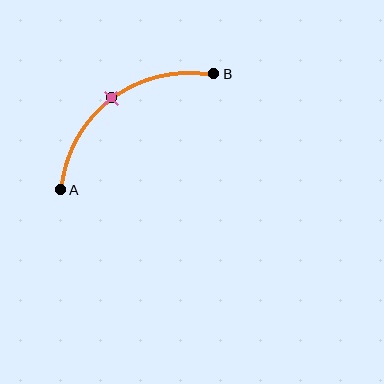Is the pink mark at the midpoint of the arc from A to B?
Yes. The pink mark lies on the arc at equal arc-length from both A and B — it is the arc midpoint.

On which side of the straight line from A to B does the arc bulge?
The arc bulges above and to the left of the straight line connecting A and B.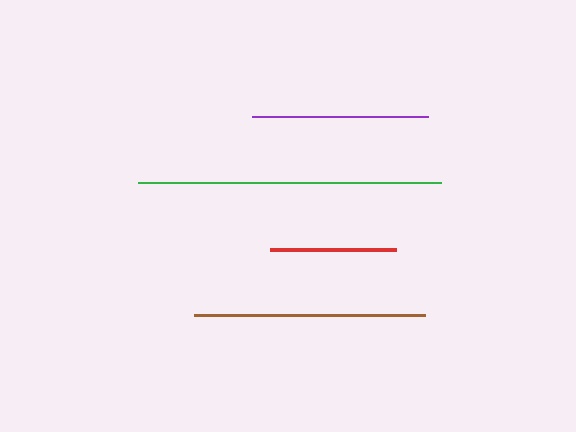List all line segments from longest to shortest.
From longest to shortest: green, brown, purple, red.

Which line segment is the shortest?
The red line is the shortest at approximately 126 pixels.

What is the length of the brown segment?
The brown segment is approximately 232 pixels long.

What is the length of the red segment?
The red segment is approximately 126 pixels long.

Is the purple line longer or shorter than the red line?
The purple line is longer than the red line.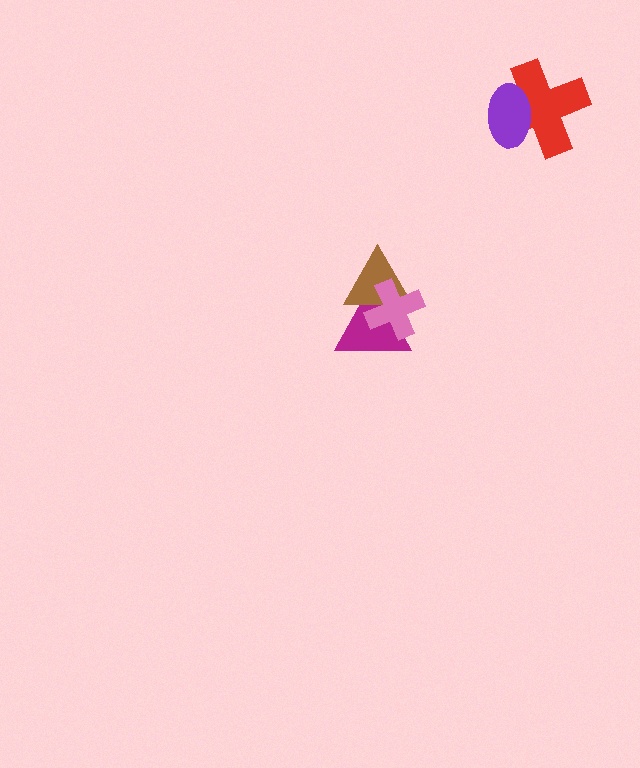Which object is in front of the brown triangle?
The pink cross is in front of the brown triangle.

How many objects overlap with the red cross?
1 object overlaps with the red cross.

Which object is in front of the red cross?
The purple ellipse is in front of the red cross.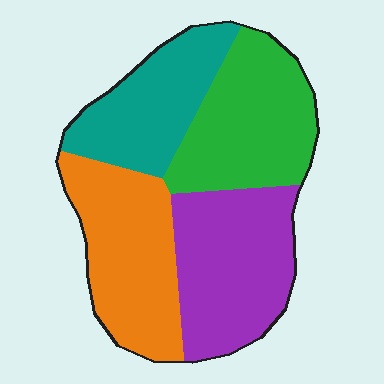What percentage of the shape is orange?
Orange takes up between a quarter and a half of the shape.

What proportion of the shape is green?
Green takes up about one quarter (1/4) of the shape.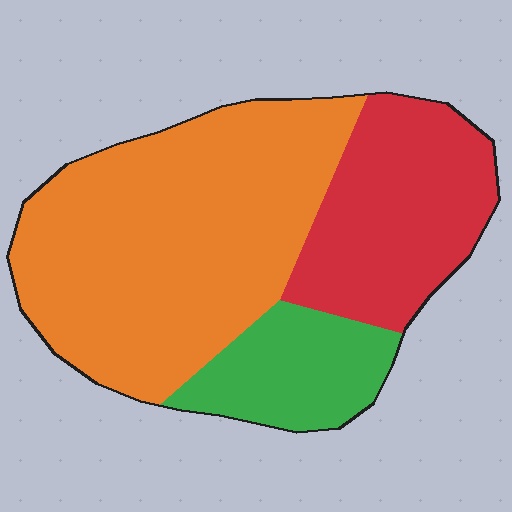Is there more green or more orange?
Orange.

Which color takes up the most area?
Orange, at roughly 55%.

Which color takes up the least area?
Green, at roughly 15%.